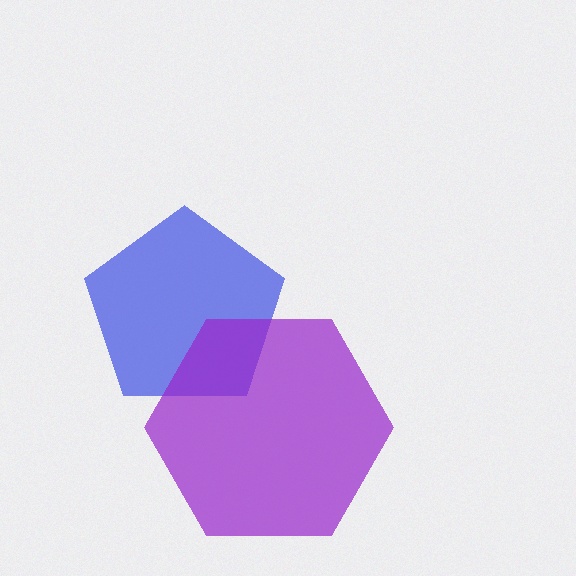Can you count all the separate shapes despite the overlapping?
Yes, there are 2 separate shapes.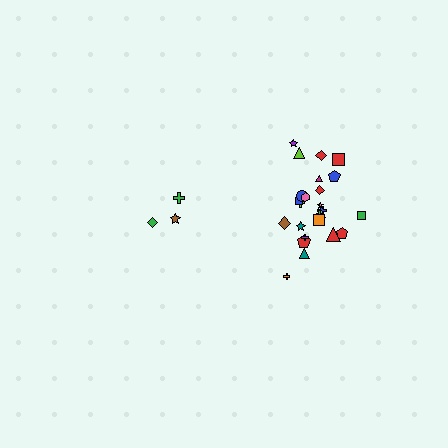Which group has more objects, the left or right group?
The right group.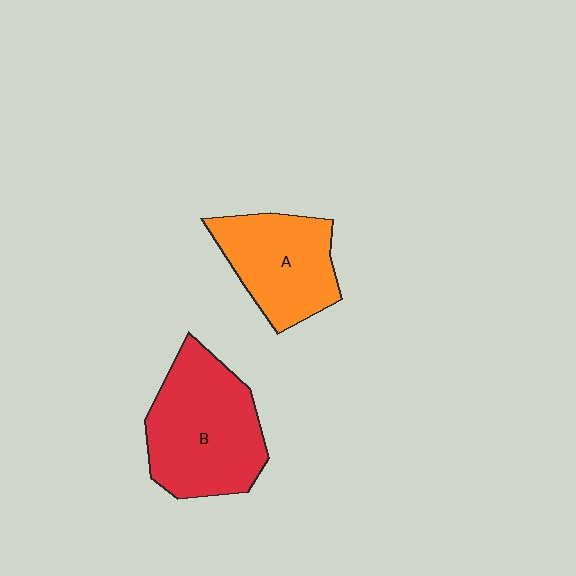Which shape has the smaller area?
Shape A (orange).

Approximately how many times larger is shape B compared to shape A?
Approximately 1.3 times.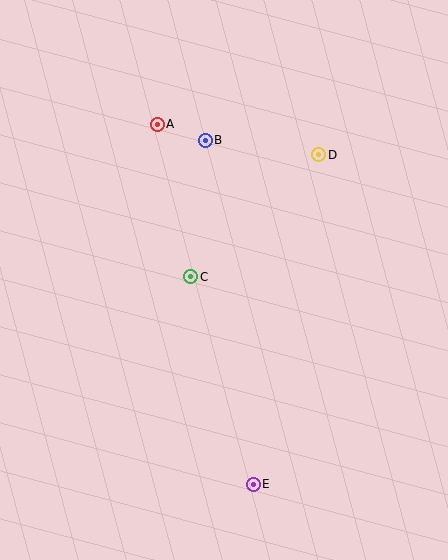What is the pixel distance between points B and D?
The distance between B and D is 114 pixels.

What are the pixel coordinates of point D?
Point D is at (319, 155).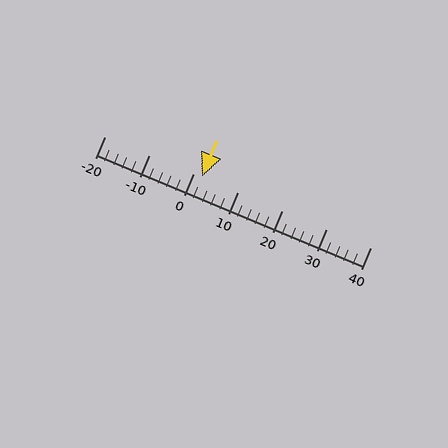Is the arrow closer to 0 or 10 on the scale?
The arrow is closer to 0.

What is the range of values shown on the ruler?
The ruler shows values from -20 to 40.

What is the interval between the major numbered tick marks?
The major tick marks are spaced 10 units apart.